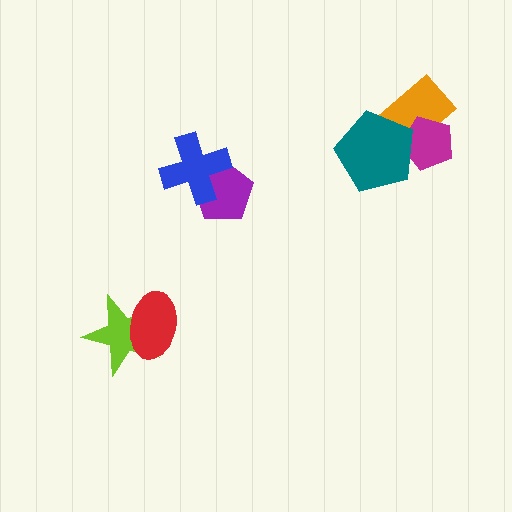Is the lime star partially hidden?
Yes, it is partially covered by another shape.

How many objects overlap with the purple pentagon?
1 object overlaps with the purple pentagon.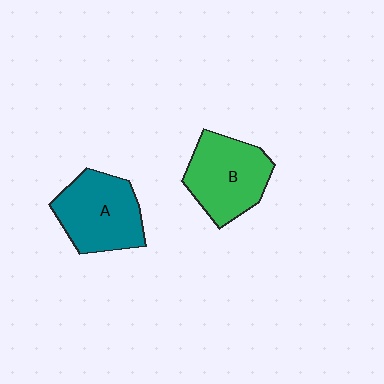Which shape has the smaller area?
Shape B (green).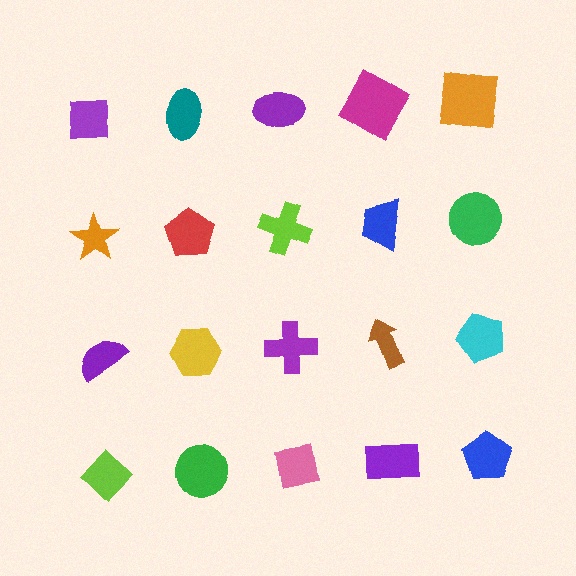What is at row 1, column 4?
A magenta diamond.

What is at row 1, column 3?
A purple ellipse.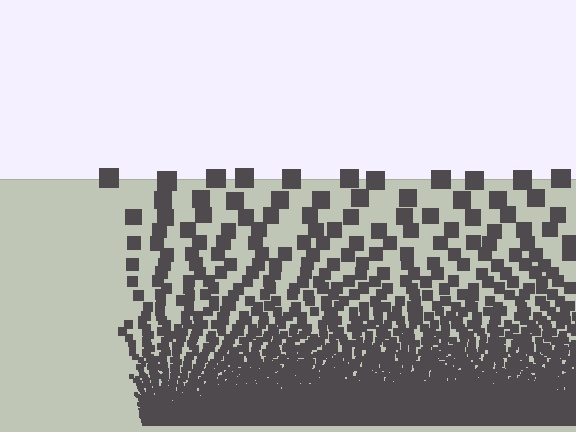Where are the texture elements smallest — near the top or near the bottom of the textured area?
Near the bottom.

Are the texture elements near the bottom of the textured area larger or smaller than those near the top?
Smaller. The gradient is inverted — elements near the bottom are smaller and denser.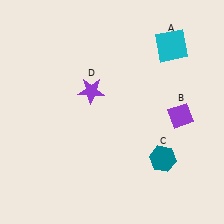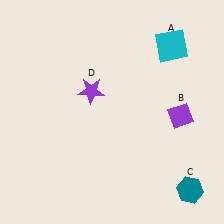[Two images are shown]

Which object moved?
The teal hexagon (C) moved down.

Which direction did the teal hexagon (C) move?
The teal hexagon (C) moved down.